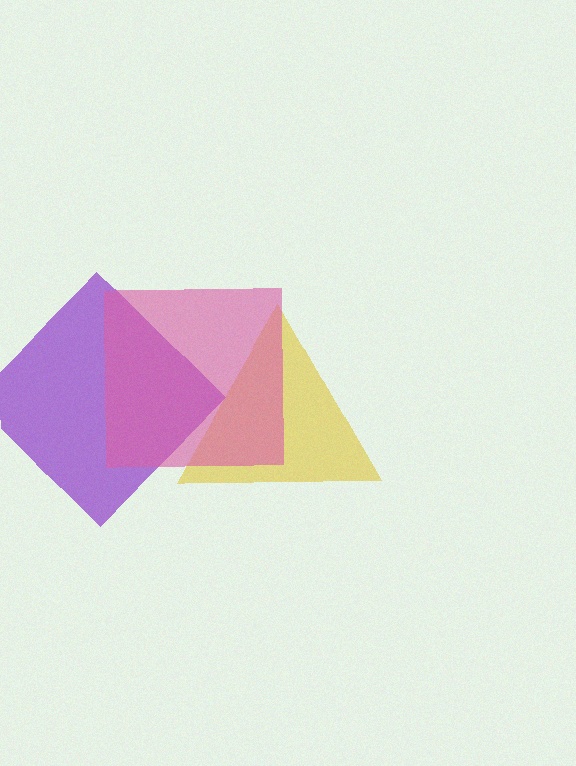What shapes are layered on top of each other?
The layered shapes are: a yellow triangle, a purple diamond, a pink square.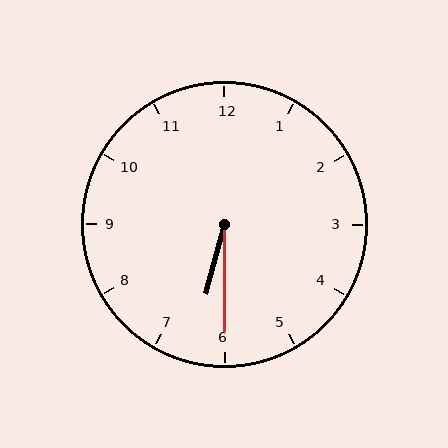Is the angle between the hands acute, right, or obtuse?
It is acute.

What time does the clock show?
6:30.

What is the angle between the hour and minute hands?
Approximately 15 degrees.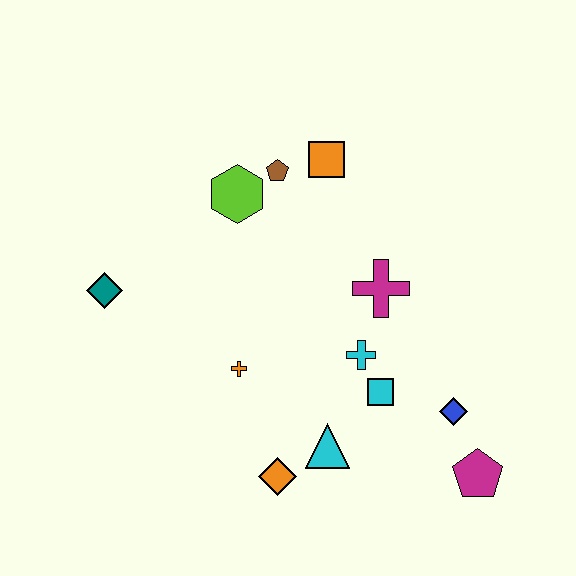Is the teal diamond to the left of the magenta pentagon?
Yes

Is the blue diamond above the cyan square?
No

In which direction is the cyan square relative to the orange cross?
The cyan square is to the right of the orange cross.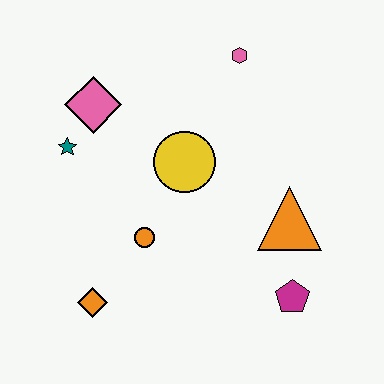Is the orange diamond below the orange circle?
Yes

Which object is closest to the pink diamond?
The teal star is closest to the pink diamond.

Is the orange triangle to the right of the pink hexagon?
Yes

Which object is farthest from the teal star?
The magenta pentagon is farthest from the teal star.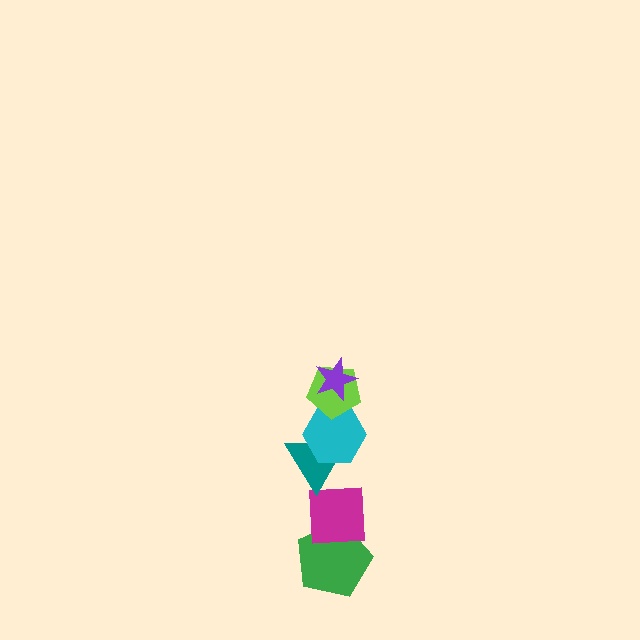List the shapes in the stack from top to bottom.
From top to bottom: the purple star, the lime pentagon, the cyan hexagon, the teal triangle, the magenta square, the green pentagon.